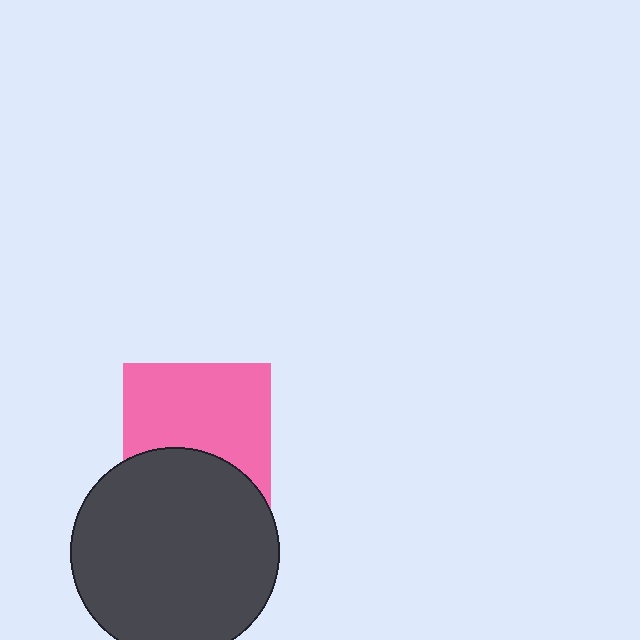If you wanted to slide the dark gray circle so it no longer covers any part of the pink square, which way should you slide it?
Slide it down — that is the most direct way to separate the two shapes.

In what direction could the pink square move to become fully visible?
The pink square could move up. That would shift it out from behind the dark gray circle entirely.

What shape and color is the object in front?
The object in front is a dark gray circle.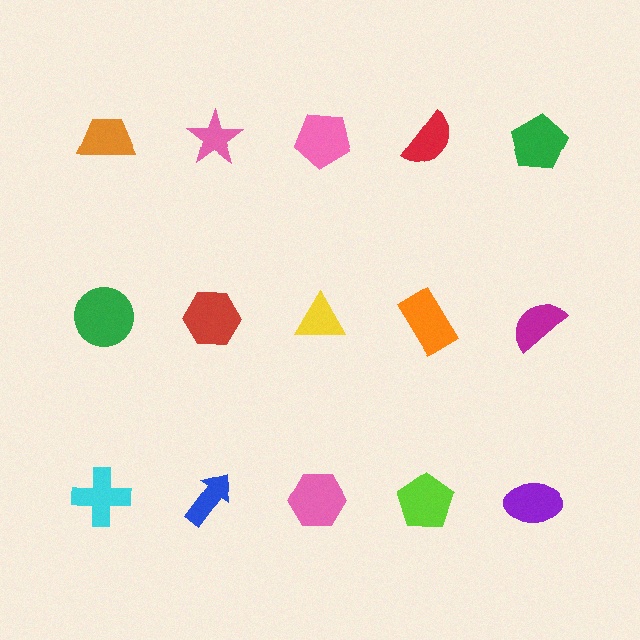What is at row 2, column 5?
A magenta semicircle.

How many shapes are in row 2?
5 shapes.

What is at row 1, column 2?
A pink star.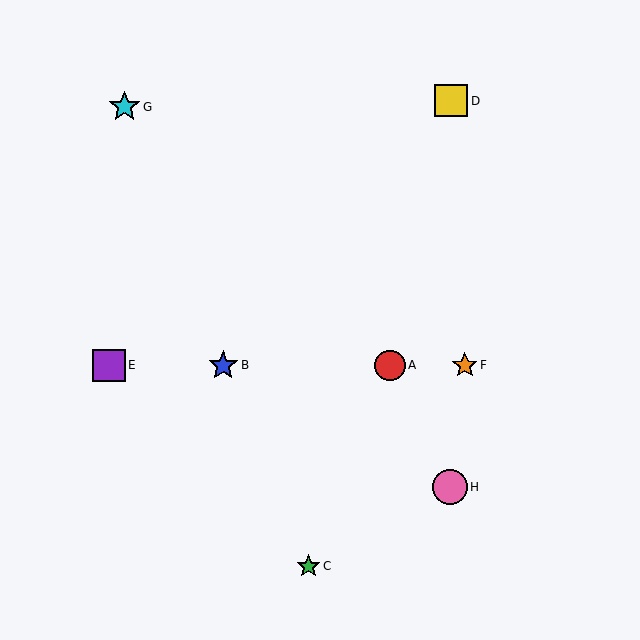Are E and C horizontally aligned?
No, E is at y≈365 and C is at y≈566.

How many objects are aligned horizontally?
4 objects (A, B, E, F) are aligned horizontally.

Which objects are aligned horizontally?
Objects A, B, E, F are aligned horizontally.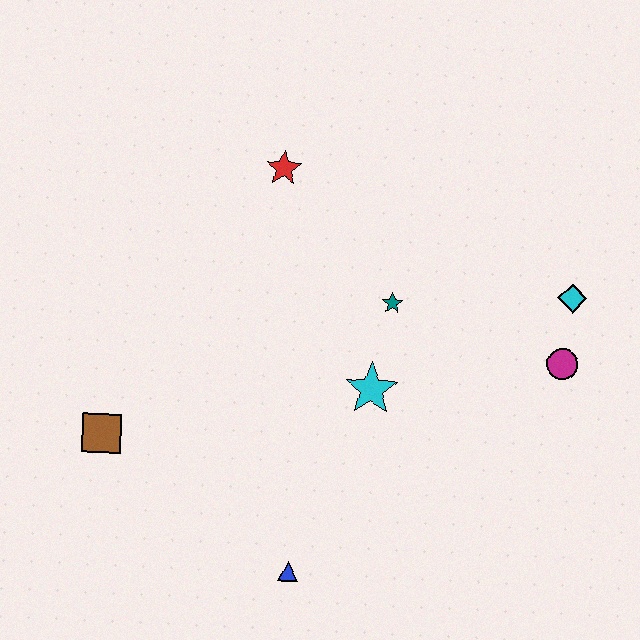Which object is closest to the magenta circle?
The cyan diamond is closest to the magenta circle.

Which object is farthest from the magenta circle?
The brown square is farthest from the magenta circle.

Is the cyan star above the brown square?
Yes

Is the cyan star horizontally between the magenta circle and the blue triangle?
Yes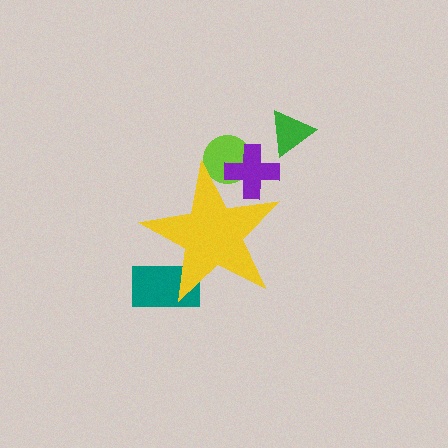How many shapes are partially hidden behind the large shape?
3 shapes are partially hidden.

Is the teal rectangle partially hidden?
Yes, the teal rectangle is partially hidden behind the yellow star.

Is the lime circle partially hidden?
Yes, the lime circle is partially hidden behind the yellow star.